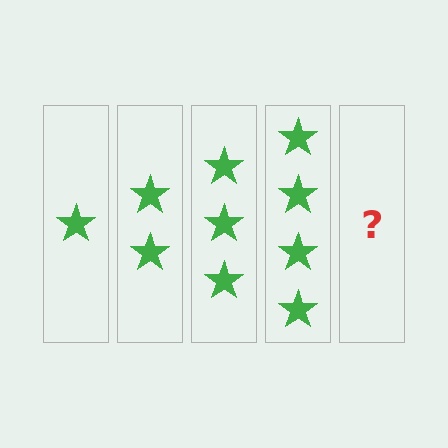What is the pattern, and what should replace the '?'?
The pattern is that each step adds one more star. The '?' should be 5 stars.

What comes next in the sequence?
The next element should be 5 stars.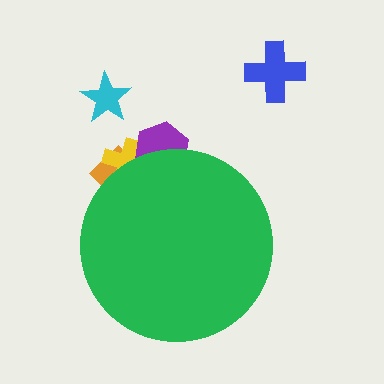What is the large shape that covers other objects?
A green circle.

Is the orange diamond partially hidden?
Yes, the orange diamond is partially hidden behind the green circle.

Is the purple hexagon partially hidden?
Yes, the purple hexagon is partially hidden behind the green circle.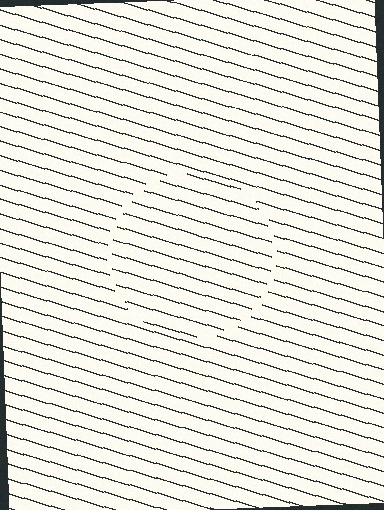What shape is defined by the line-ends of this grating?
An illusory circle. The interior of the shape contains the same grating, shifted by half a period — the contour is defined by the phase discontinuity where line-ends from the inner and outer gratings abut.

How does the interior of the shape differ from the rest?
The interior of the shape contains the same grating, shifted by half a period — the contour is defined by the phase discontinuity where line-ends from the inner and outer gratings abut.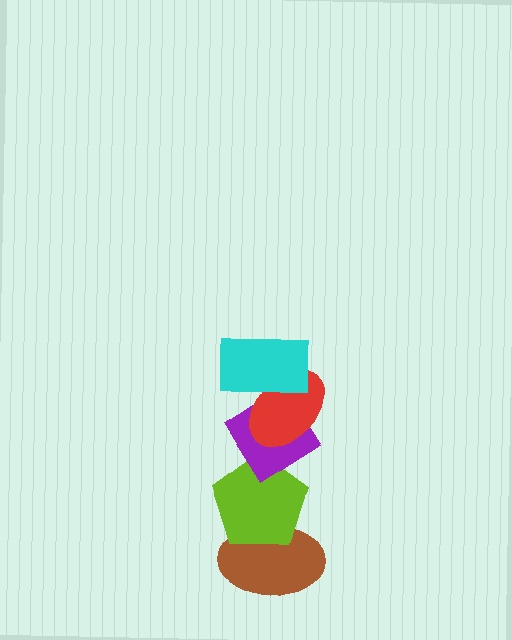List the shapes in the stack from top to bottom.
From top to bottom: the cyan rectangle, the red ellipse, the purple diamond, the lime pentagon, the brown ellipse.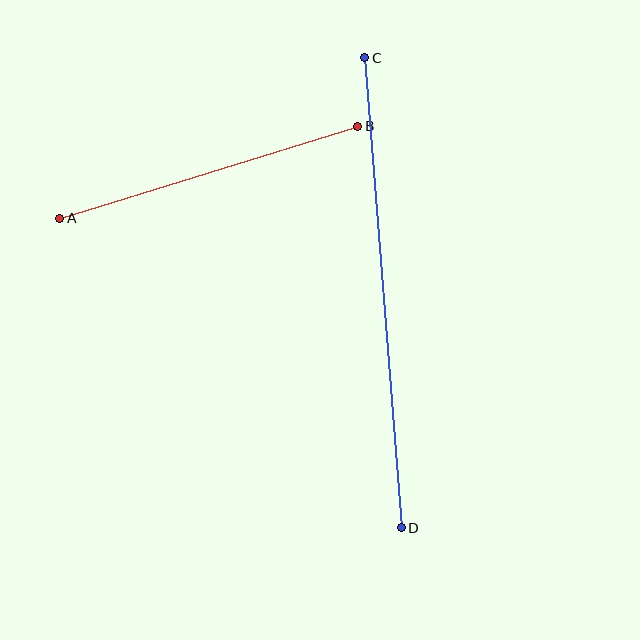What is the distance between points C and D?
The distance is approximately 471 pixels.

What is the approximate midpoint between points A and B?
The midpoint is at approximately (209, 172) pixels.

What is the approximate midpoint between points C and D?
The midpoint is at approximately (383, 293) pixels.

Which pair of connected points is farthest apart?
Points C and D are farthest apart.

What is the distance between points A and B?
The distance is approximately 312 pixels.